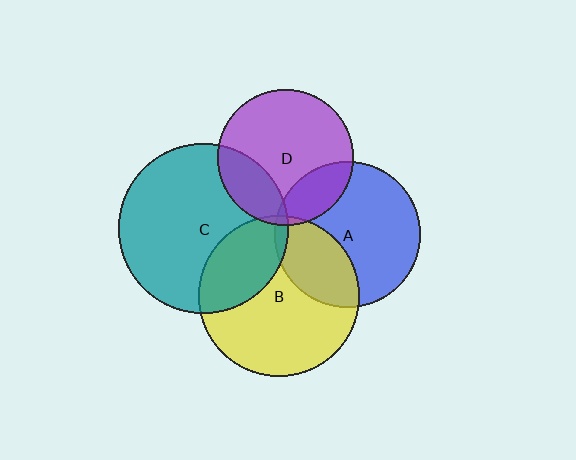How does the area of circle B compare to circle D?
Approximately 1.4 times.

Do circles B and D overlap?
Yes.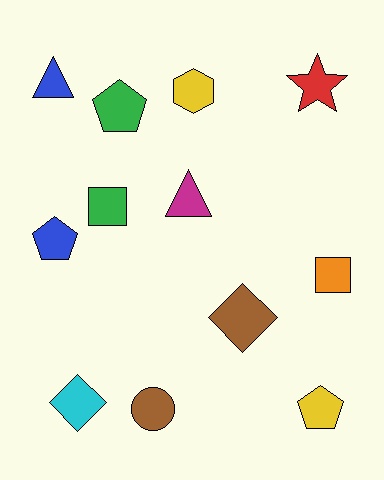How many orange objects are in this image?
There is 1 orange object.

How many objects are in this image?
There are 12 objects.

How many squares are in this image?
There are 2 squares.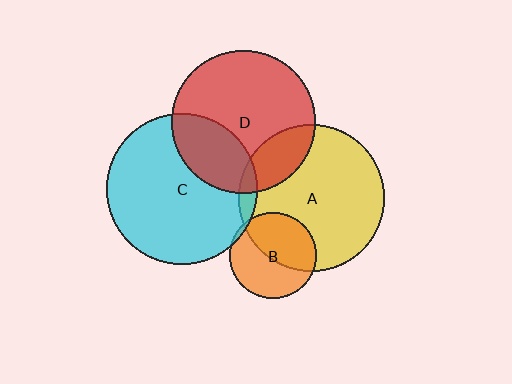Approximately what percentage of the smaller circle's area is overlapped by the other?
Approximately 5%.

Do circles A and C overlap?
Yes.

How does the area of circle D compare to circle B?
Approximately 2.8 times.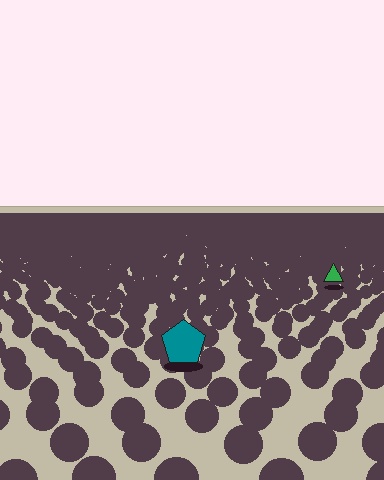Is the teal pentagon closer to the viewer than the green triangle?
Yes. The teal pentagon is closer — you can tell from the texture gradient: the ground texture is coarser near it.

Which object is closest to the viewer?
The teal pentagon is closest. The texture marks near it are larger and more spread out.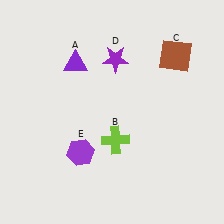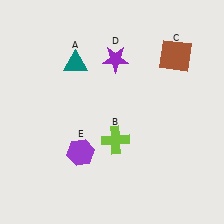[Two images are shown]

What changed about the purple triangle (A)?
In Image 1, A is purple. In Image 2, it changed to teal.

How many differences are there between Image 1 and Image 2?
There is 1 difference between the two images.